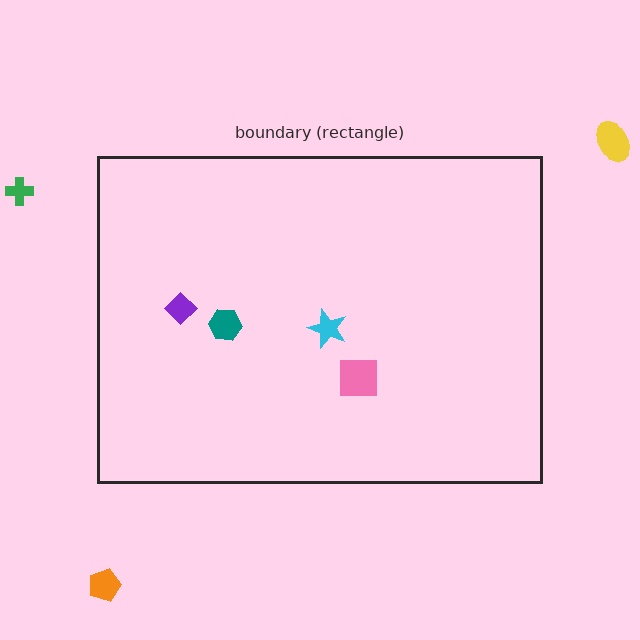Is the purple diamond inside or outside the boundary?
Inside.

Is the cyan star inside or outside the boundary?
Inside.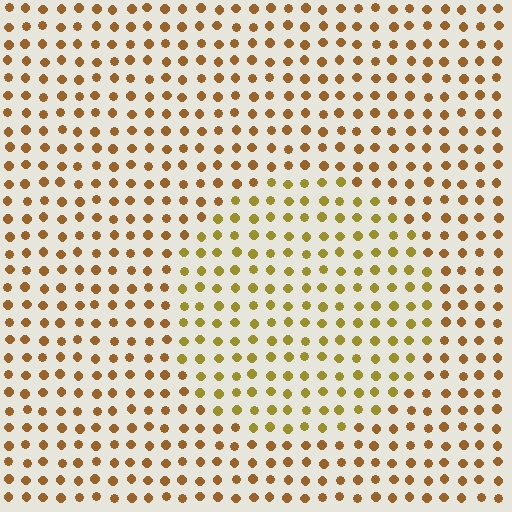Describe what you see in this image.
The image is filled with small brown elements in a uniform arrangement. A circle-shaped region is visible where the elements are tinted to a slightly different hue, forming a subtle color boundary.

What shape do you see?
I see a circle.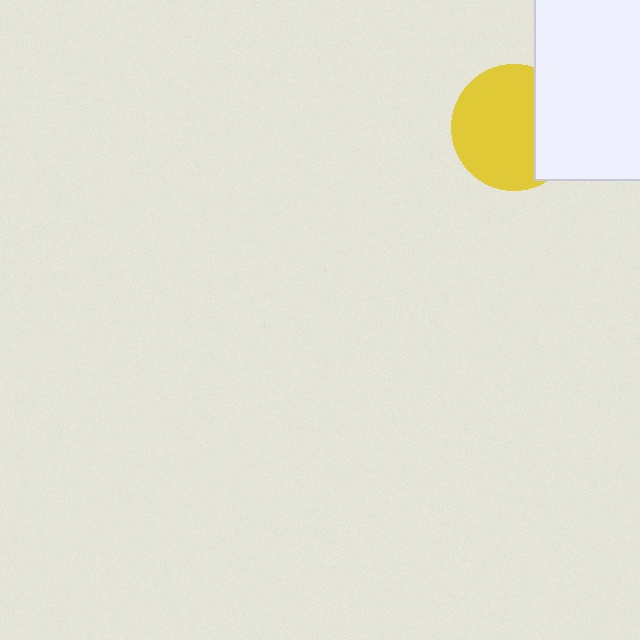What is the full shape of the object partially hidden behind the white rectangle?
The partially hidden object is a yellow circle.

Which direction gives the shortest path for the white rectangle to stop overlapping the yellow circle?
Moving right gives the shortest separation.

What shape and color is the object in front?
The object in front is a white rectangle.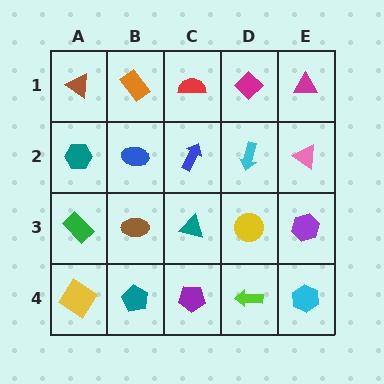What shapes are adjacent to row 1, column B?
A blue ellipse (row 2, column B), a brown triangle (row 1, column A), a red semicircle (row 1, column C).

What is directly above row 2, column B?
An orange rectangle.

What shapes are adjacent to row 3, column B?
A blue ellipse (row 2, column B), a teal pentagon (row 4, column B), a green rectangle (row 3, column A), a teal triangle (row 3, column C).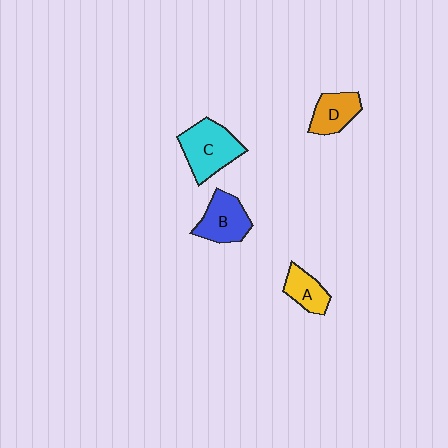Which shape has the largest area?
Shape C (cyan).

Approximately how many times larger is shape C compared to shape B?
Approximately 1.3 times.